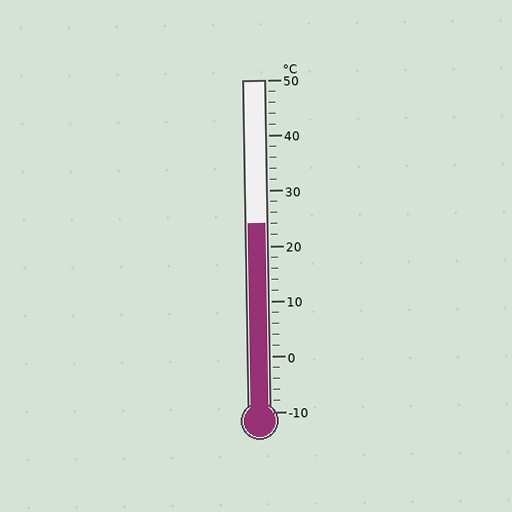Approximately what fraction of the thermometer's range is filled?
The thermometer is filled to approximately 55% of its range.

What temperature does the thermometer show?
The thermometer shows approximately 24°C.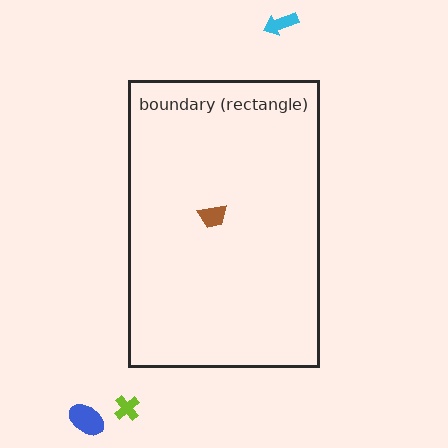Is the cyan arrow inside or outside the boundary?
Outside.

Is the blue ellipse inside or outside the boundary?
Outside.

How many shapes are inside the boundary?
1 inside, 3 outside.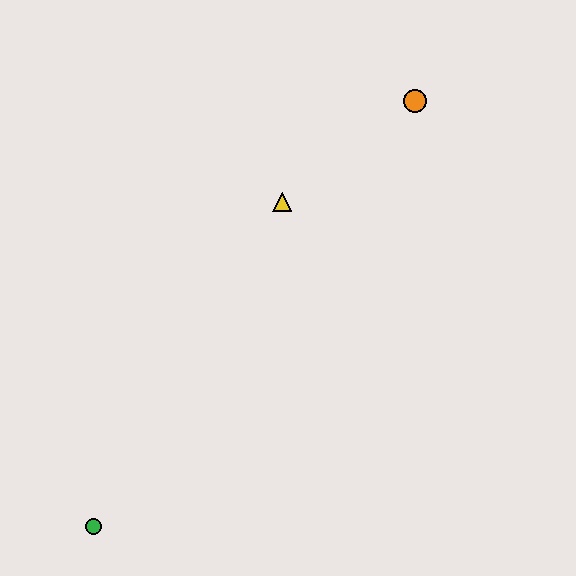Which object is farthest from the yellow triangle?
The green circle is farthest from the yellow triangle.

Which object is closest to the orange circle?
The yellow triangle is closest to the orange circle.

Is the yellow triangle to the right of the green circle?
Yes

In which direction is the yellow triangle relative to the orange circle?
The yellow triangle is to the left of the orange circle.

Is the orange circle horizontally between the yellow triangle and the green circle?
No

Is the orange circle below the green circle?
No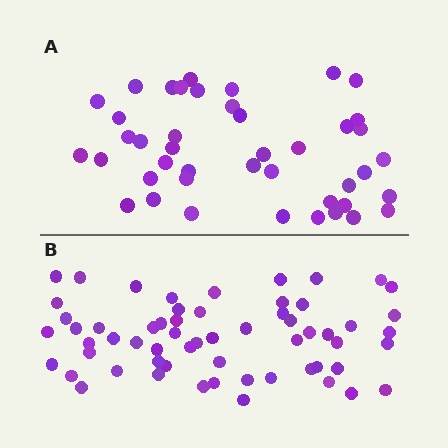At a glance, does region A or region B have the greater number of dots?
Region B (the bottom region) has more dots.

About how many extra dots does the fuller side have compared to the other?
Region B has approximately 15 more dots than region A.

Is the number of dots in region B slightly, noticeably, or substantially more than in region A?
Region B has noticeably more, but not dramatically so. The ratio is roughly 1.4 to 1.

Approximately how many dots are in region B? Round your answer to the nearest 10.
About 60 dots.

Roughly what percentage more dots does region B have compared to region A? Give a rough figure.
About 40% more.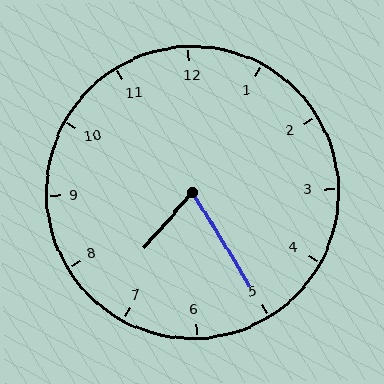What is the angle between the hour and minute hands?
Approximately 72 degrees.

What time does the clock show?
7:25.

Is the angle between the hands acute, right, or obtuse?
It is acute.